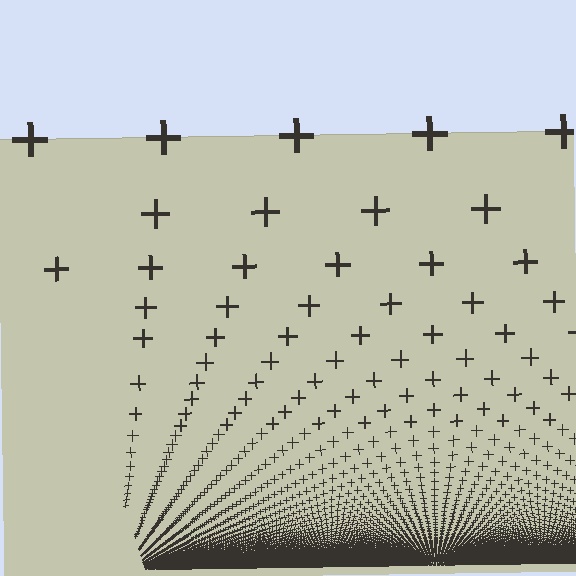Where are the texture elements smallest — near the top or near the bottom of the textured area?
Near the bottom.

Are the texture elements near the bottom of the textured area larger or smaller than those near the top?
Smaller. The gradient is inverted — elements near the bottom are smaller and denser.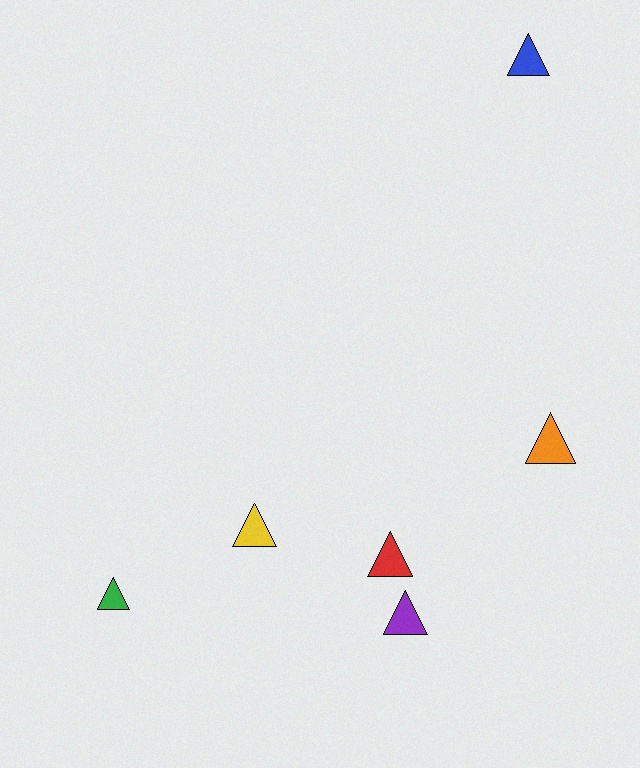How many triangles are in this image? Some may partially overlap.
There are 6 triangles.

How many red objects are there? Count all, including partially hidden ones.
There is 1 red object.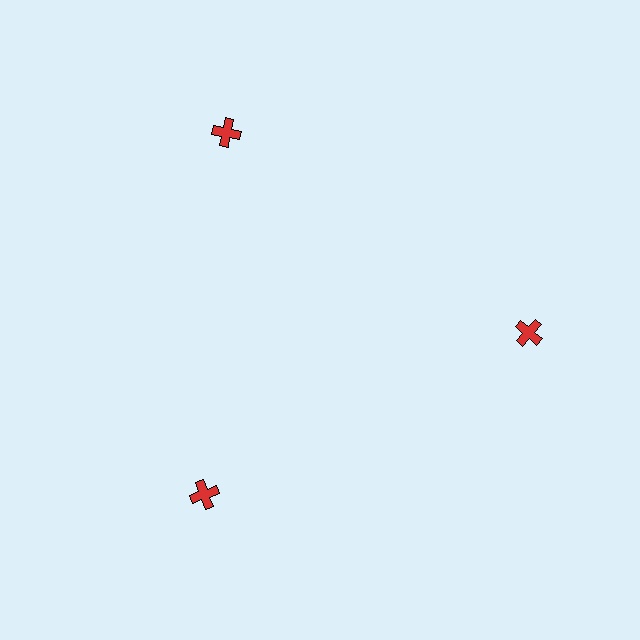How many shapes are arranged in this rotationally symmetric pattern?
There are 3 shapes, arranged in 3 groups of 1.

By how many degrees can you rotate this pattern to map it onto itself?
The pattern maps onto itself every 120 degrees of rotation.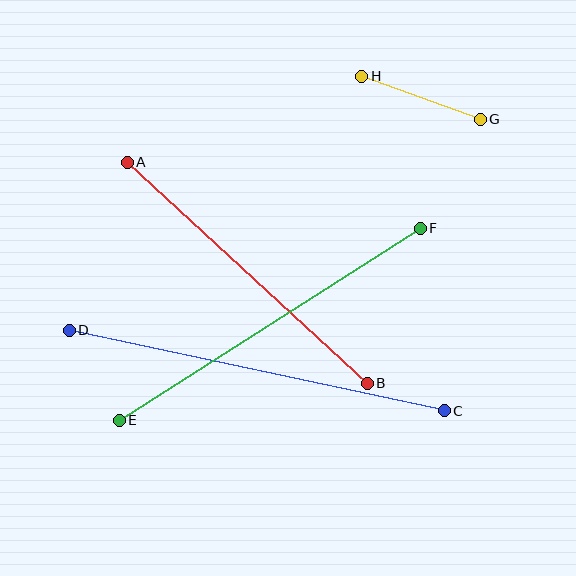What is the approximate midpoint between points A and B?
The midpoint is at approximately (247, 273) pixels.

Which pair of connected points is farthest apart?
Points C and D are farthest apart.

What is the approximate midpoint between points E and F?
The midpoint is at approximately (270, 324) pixels.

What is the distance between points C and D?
The distance is approximately 384 pixels.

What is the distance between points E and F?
The distance is approximately 357 pixels.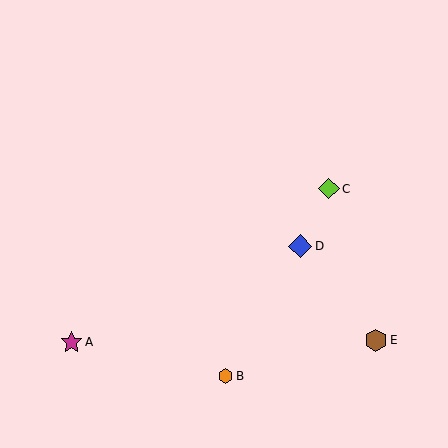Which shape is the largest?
The blue diamond (labeled D) is the largest.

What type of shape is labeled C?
Shape C is a lime diamond.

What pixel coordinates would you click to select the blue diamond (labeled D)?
Click at (300, 246) to select the blue diamond D.